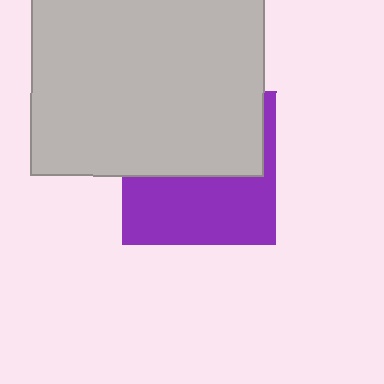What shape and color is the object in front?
The object in front is a light gray square.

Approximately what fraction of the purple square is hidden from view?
Roughly 51% of the purple square is hidden behind the light gray square.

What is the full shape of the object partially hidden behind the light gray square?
The partially hidden object is a purple square.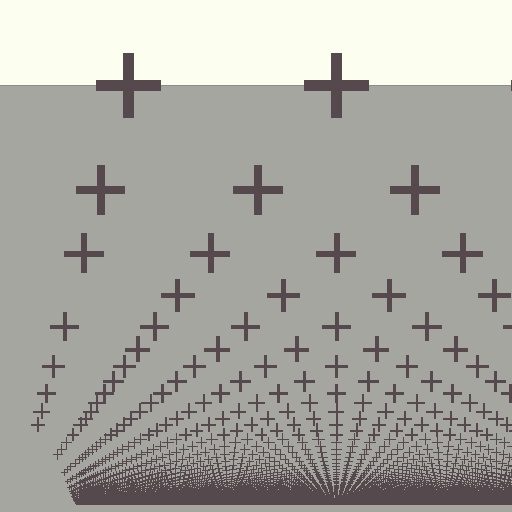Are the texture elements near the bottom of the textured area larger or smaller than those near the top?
Smaller. The gradient is inverted — elements near the bottom are smaller and denser.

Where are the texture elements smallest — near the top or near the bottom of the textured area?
Near the bottom.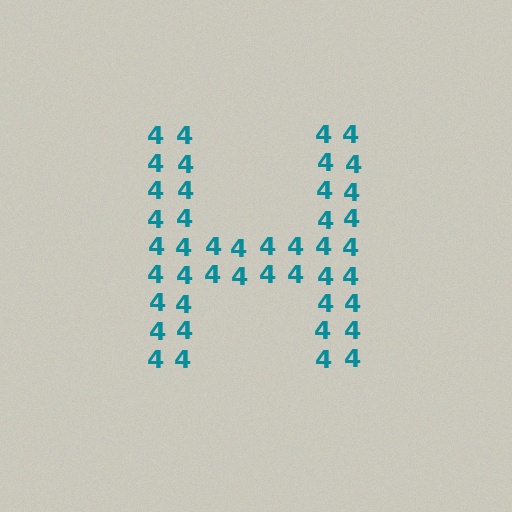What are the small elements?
The small elements are digit 4's.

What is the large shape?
The large shape is the letter H.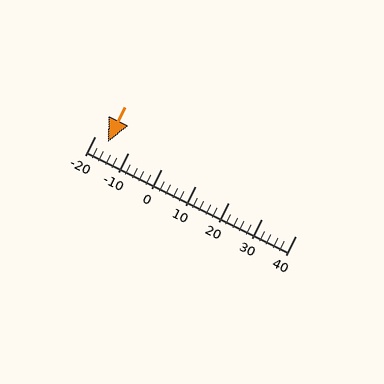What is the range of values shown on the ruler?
The ruler shows values from -20 to 40.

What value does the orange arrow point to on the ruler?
The orange arrow points to approximately -16.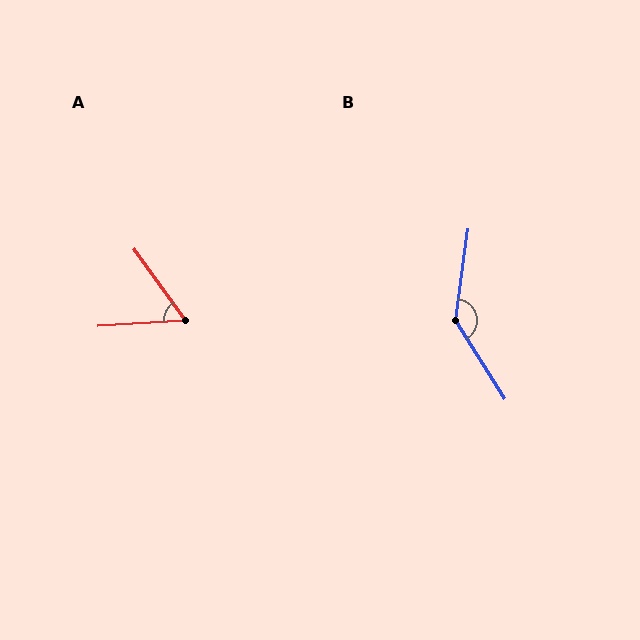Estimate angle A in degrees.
Approximately 58 degrees.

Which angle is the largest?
B, at approximately 140 degrees.